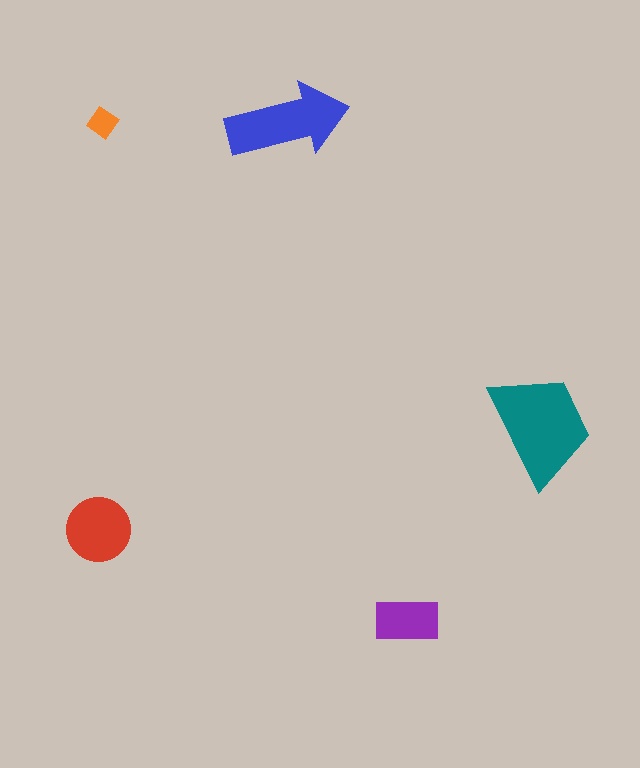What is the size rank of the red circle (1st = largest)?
3rd.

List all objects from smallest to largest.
The orange diamond, the purple rectangle, the red circle, the blue arrow, the teal trapezoid.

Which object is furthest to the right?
The teal trapezoid is rightmost.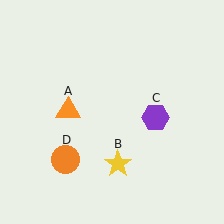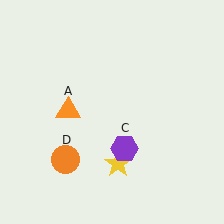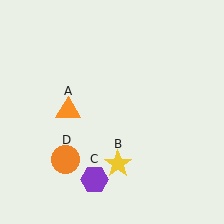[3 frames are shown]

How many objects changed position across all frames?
1 object changed position: purple hexagon (object C).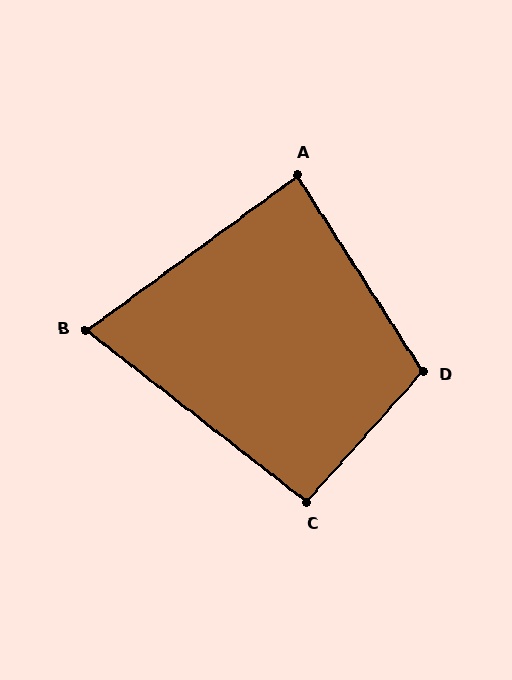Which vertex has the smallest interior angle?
B, at approximately 74 degrees.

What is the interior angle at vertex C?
Approximately 94 degrees (approximately right).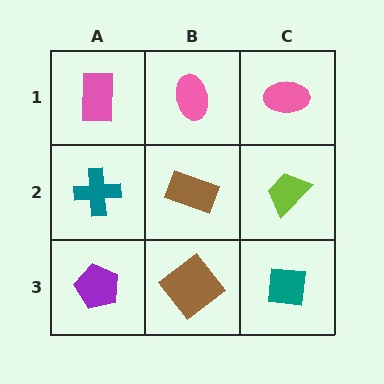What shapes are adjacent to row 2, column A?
A pink rectangle (row 1, column A), a purple pentagon (row 3, column A), a brown rectangle (row 2, column B).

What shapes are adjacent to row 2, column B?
A pink ellipse (row 1, column B), a brown diamond (row 3, column B), a teal cross (row 2, column A), a lime trapezoid (row 2, column C).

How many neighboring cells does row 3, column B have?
3.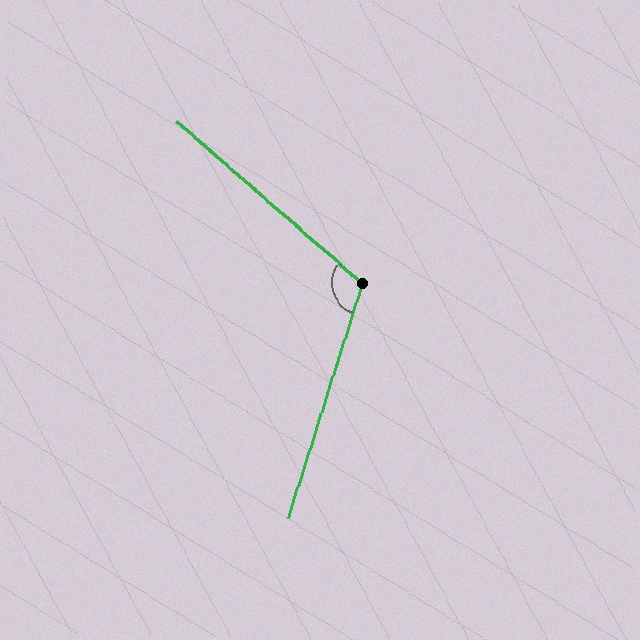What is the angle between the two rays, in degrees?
Approximately 114 degrees.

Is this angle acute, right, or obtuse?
It is obtuse.